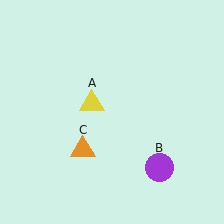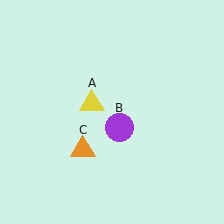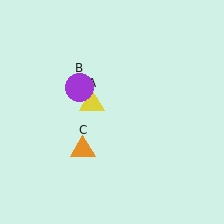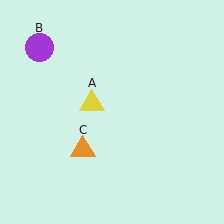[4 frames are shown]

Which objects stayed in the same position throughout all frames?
Yellow triangle (object A) and orange triangle (object C) remained stationary.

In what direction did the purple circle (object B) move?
The purple circle (object B) moved up and to the left.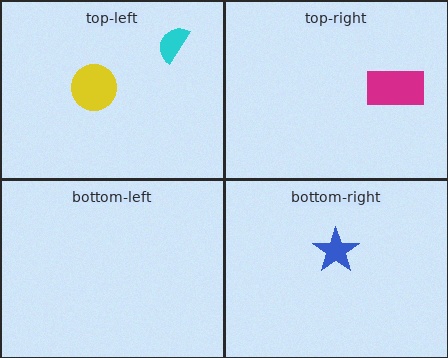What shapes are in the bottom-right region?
The blue star.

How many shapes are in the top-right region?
1.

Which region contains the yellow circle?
The top-left region.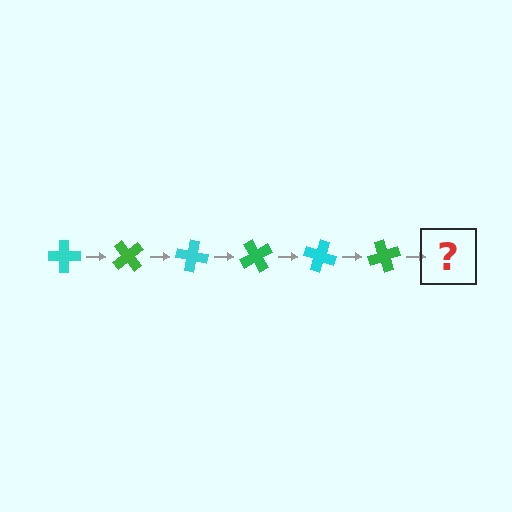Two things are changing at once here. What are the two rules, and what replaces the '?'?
The two rules are that it rotates 50 degrees each step and the color cycles through cyan and green. The '?' should be a cyan cross, rotated 300 degrees from the start.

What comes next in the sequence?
The next element should be a cyan cross, rotated 300 degrees from the start.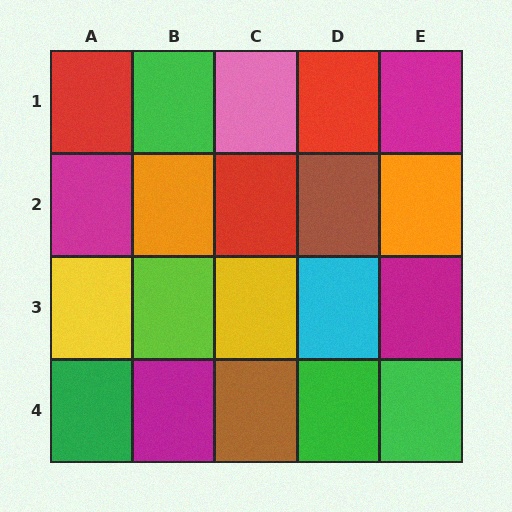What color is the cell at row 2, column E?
Orange.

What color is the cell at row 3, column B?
Lime.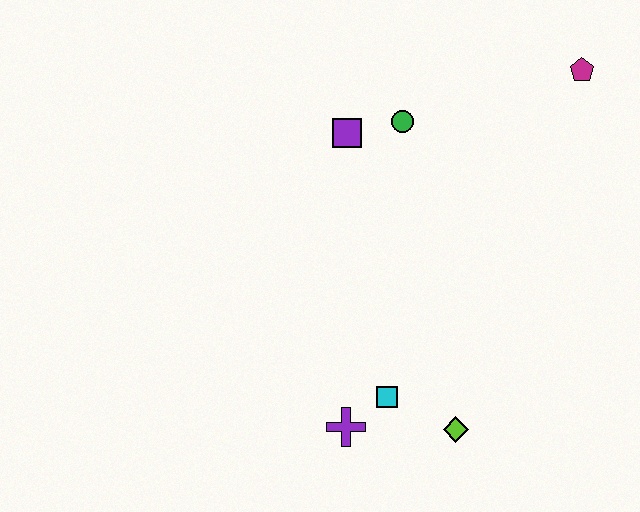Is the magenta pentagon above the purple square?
Yes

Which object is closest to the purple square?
The green circle is closest to the purple square.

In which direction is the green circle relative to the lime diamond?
The green circle is above the lime diamond.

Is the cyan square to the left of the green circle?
Yes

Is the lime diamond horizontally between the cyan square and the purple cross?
No